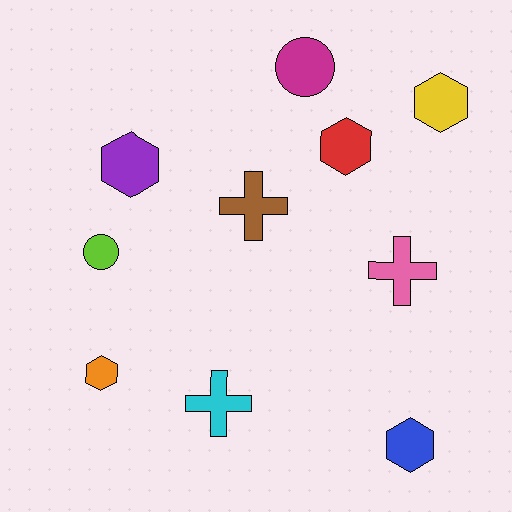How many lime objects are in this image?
There is 1 lime object.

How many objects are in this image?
There are 10 objects.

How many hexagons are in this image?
There are 5 hexagons.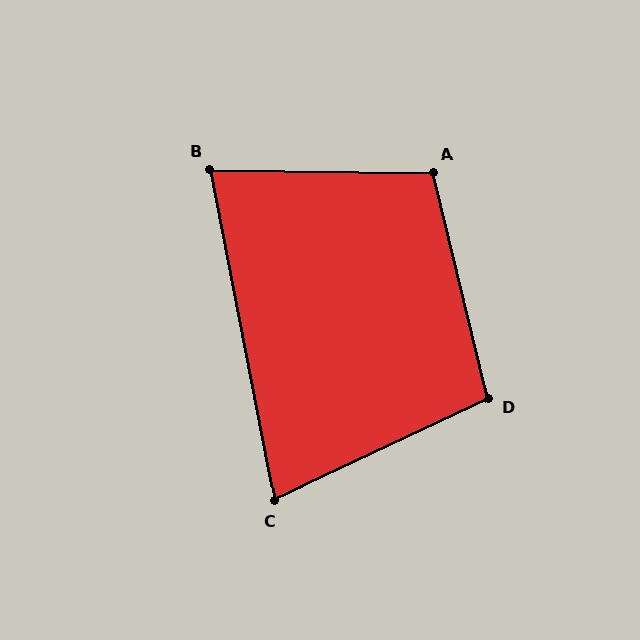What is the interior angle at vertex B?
Approximately 78 degrees (acute).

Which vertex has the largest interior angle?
A, at approximately 104 degrees.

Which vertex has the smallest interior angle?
C, at approximately 76 degrees.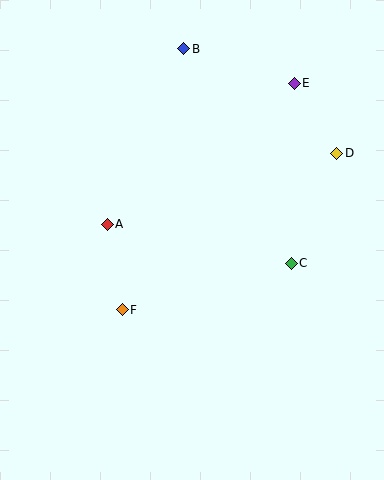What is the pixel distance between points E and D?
The distance between E and D is 82 pixels.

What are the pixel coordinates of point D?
Point D is at (337, 153).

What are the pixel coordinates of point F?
Point F is at (122, 310).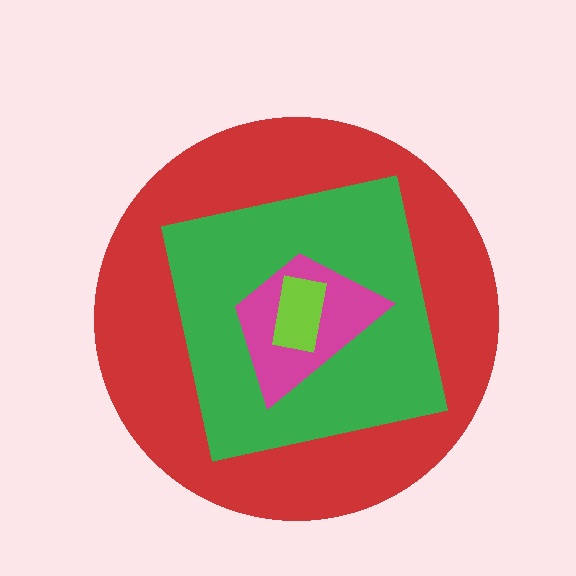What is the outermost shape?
The red circle.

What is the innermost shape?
The lime rectangle.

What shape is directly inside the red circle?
The green square.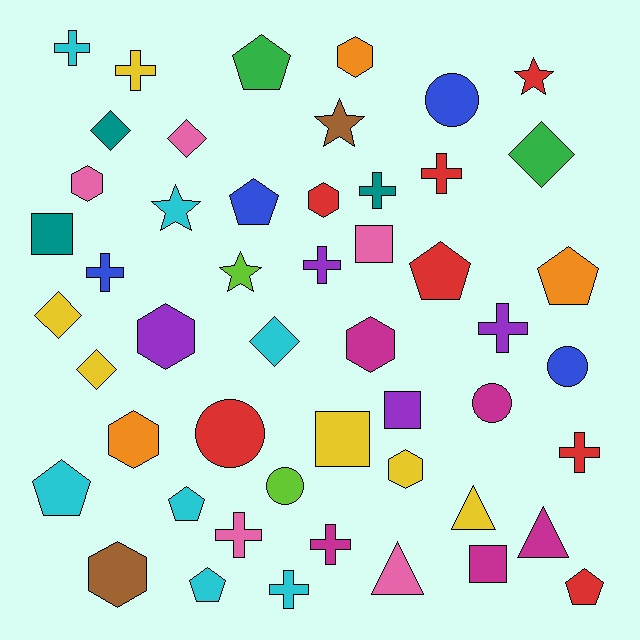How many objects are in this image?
There are 50 objects.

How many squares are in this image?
There are 5 squares.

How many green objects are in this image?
There are 2 green objects.